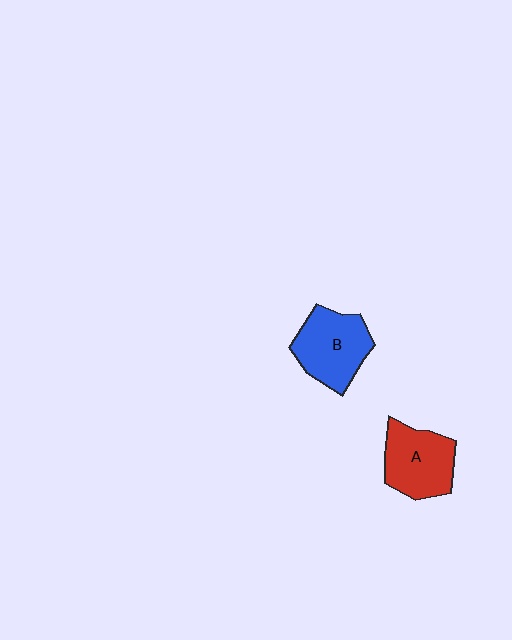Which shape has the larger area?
Shape B (blue).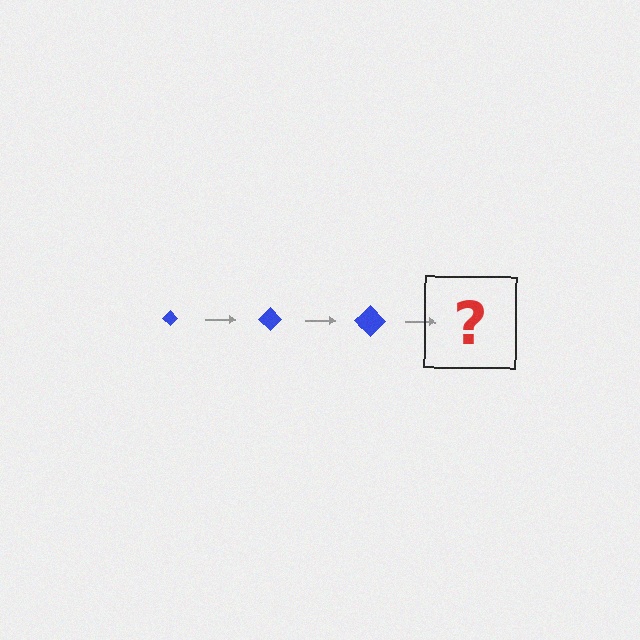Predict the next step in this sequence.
The next step is a blue diamond, larger than the previous one.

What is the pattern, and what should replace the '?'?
The pattern is that the diamond gets progressively larger each step. The '?' should be a blue diamond, larger than the previous one.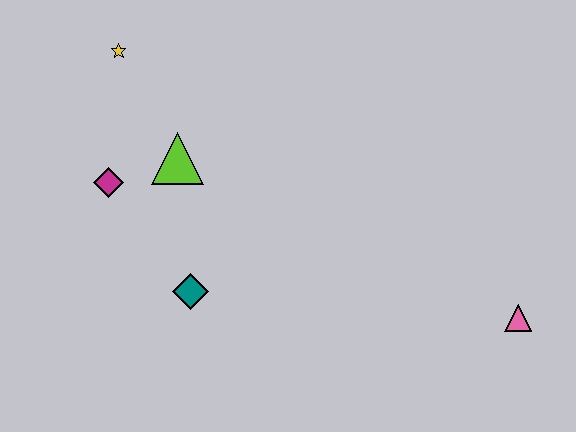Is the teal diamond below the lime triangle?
Yes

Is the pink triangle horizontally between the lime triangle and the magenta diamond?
No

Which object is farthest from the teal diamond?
The pink triangle is farthest from the teal diamond.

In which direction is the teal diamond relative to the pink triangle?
The teal diamond is to the left of the pink triangle.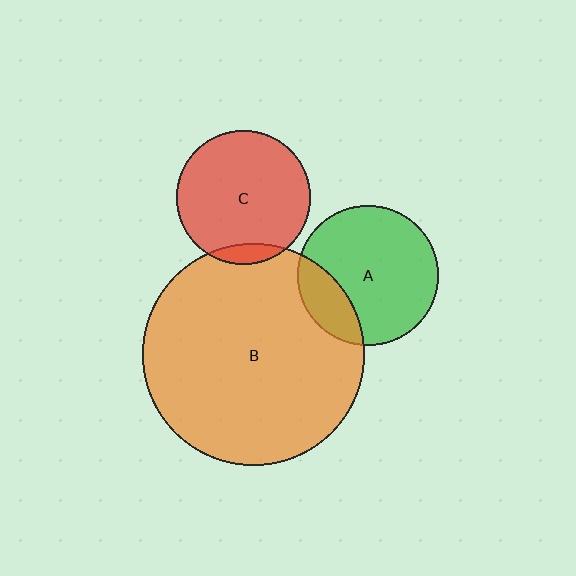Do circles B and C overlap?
Yes.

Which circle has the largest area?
Circle B (orange).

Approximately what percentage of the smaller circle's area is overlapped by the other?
Approximately 10%.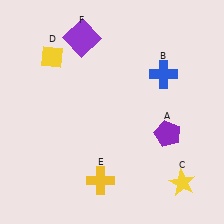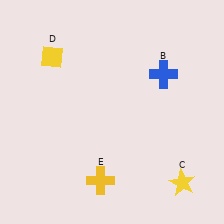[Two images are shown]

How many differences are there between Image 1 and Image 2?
There are 2 differences between the two images.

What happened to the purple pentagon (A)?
The purple pentagon (A) was removed in Image 2. It was in the bottom-right area of Image 1.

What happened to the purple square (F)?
The purple square (F) was removed in Image 2. It was in the top-left area of Image 1.